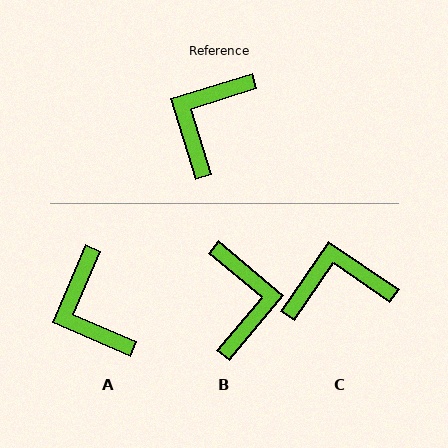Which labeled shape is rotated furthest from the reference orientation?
B, about 147 degrees away.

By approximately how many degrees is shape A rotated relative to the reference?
Approximately 50 degrees counter-clockwise.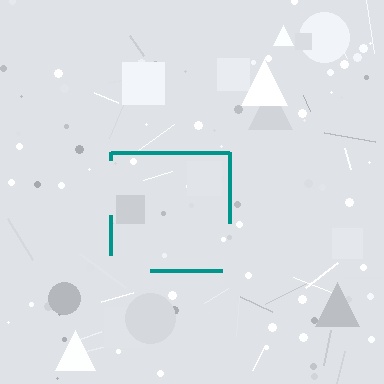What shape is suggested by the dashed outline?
The dashed outline suggests a square.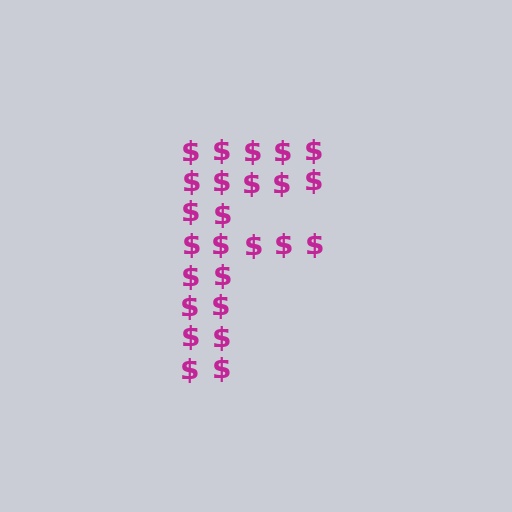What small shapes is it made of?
It is made of small dollar signs.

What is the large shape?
The large shape is the letter F.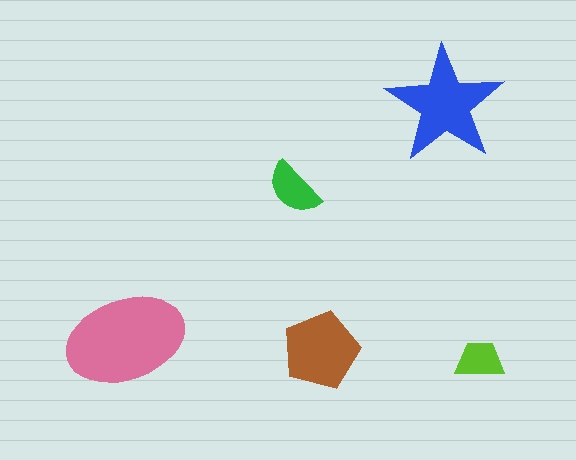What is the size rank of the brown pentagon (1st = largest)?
3rd.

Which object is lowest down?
The lime trapezoid is bottommost.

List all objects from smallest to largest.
The lime trapezoid, the green semicircle, the brown pentagon, the blue star, the pink ellipse.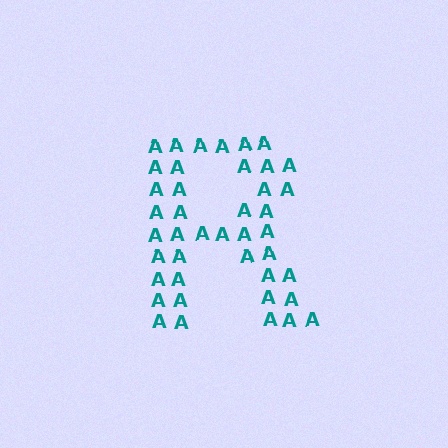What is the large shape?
The large shape is the letter R.